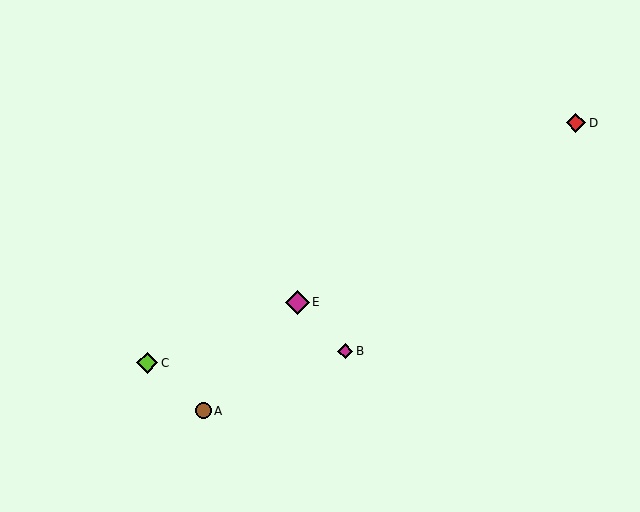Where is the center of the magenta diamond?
The center of the magenta diamond is at (297, 302).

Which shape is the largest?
The magenta diamond (labeled E) is the largest.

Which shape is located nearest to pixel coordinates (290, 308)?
The magenta diamond (labeled E) at (297, 302) is nearest to that location.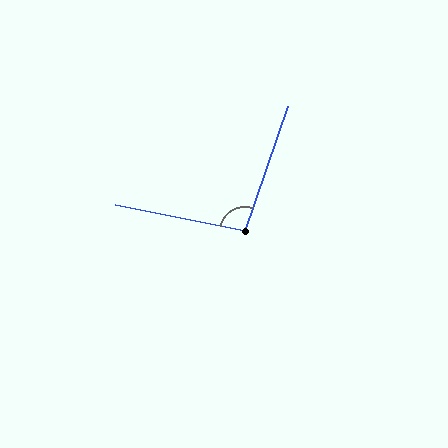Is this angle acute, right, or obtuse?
It is obtuse.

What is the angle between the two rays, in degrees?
Approximately 98 degrees.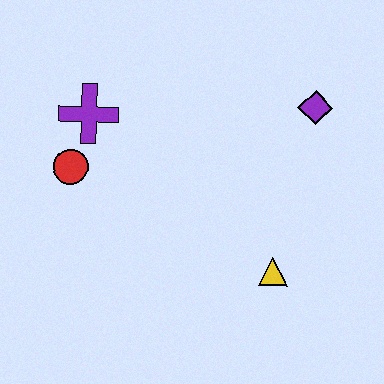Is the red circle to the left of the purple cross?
Yes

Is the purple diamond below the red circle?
No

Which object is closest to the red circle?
The purple cross is closest to the red circle.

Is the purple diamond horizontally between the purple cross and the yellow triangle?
No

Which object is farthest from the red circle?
The purple diamond is farthest from the red circle.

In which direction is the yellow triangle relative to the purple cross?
The yellow triangle is to the right of the purple cross.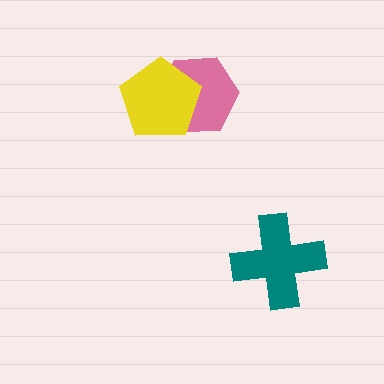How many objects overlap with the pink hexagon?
1 object overlaps with the pink hexagon.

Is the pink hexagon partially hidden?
Yes, it is partially covered by another shape.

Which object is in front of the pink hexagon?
The yellow pentagon is in front of the pink hexagon.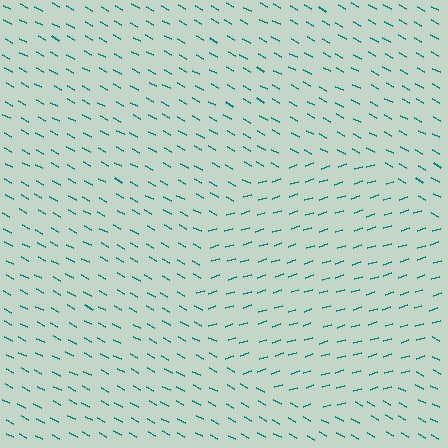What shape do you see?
I see a circle.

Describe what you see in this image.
The image is filled with small teal line segments. A circle region in the image has lines oriented differently from the surrounding lines, creating a visible texture boundary.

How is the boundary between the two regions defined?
The boundary is defined purely by a change in line orientation (approximately 45 degrees difference). All lines are the same color and thickness.